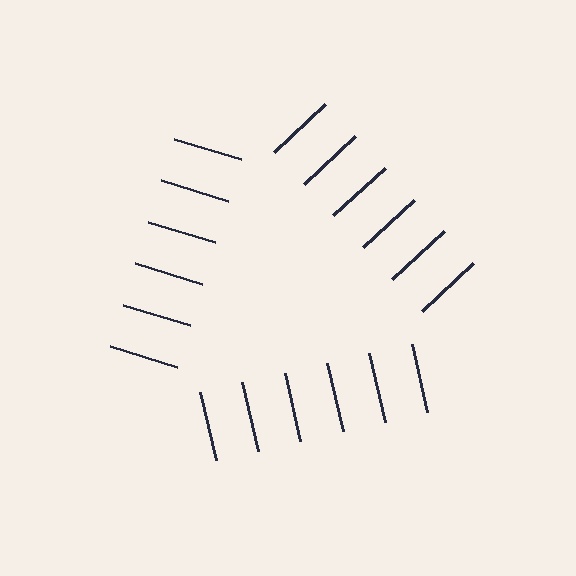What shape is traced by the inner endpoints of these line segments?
An illusory triangle — the line segments terminate on its edges but no continuous stroke is drawn.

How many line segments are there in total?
18 — 6 along each of the 3 edges.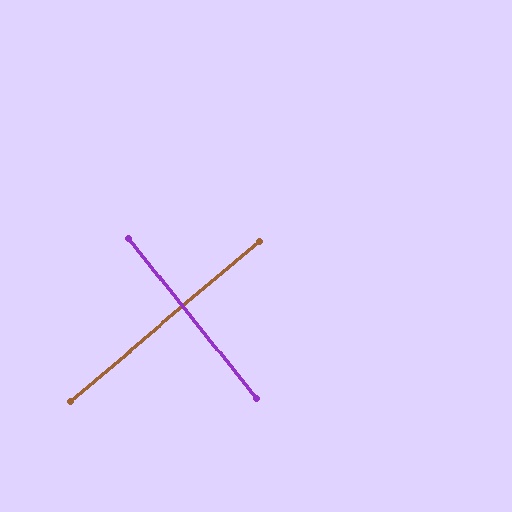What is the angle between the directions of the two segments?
Approximately 88 degrees.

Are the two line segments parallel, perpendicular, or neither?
Perpendicular — they meet at approximately 88°.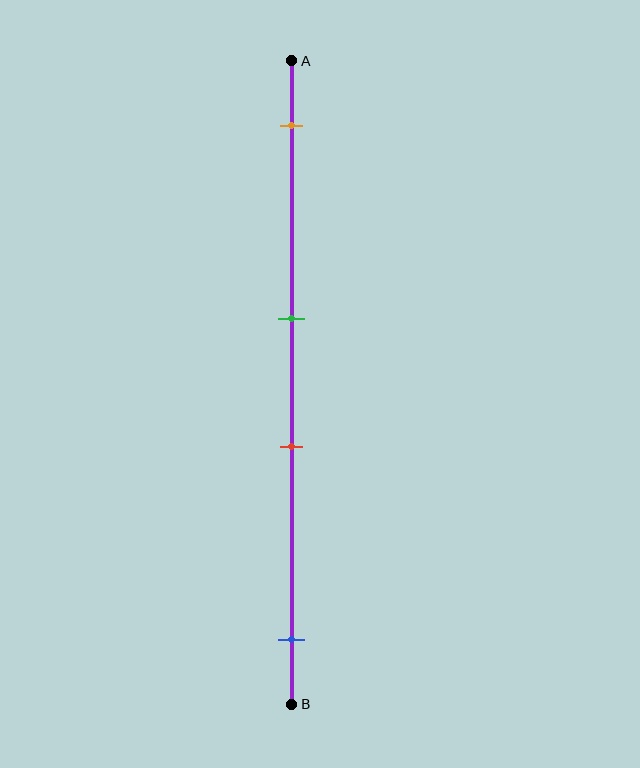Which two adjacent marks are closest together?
The green and red marks are the closest adjacent pair.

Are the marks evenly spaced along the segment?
No, the marks are not evenly spaced.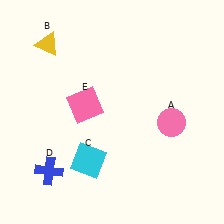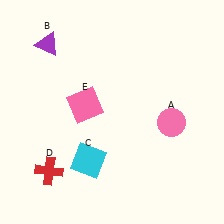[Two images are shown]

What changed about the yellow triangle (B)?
In Image 1, B is yellow. In Image 2, it changed to purple.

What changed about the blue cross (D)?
In Image 1, D is blue. In Image 2, it changed to red.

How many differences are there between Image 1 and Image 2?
There are 2 differences between the two images.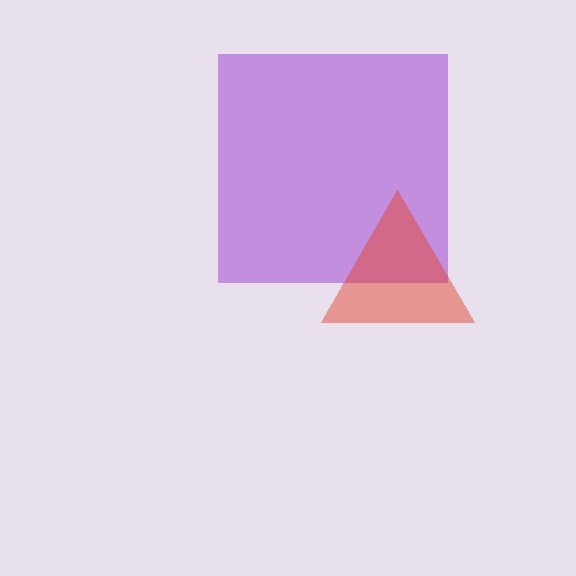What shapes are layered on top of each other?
The layered shapes are: a purple square, a red triangle.